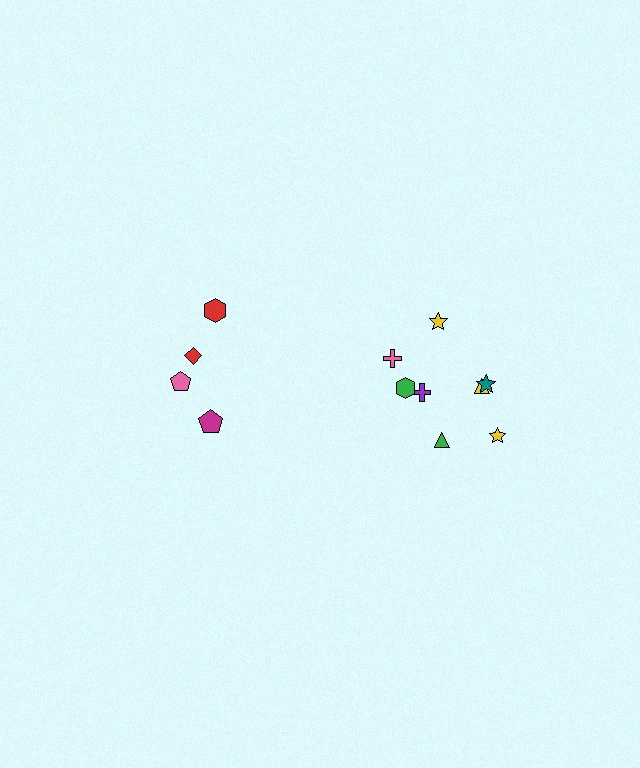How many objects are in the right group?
There are 8 objects.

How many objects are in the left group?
There are 4 objects.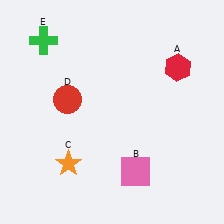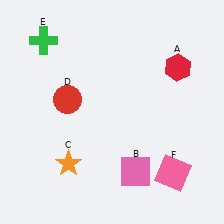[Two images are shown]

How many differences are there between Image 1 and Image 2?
There is 1 difference between the two images.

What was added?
A pink square (F) was added in Image 2.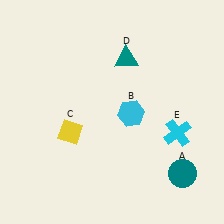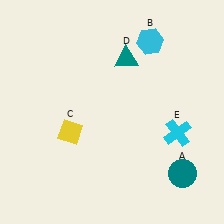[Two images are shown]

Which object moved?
The cyan hexagon (B) moved up.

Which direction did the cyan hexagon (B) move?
The cyan hexagon (B) moved up.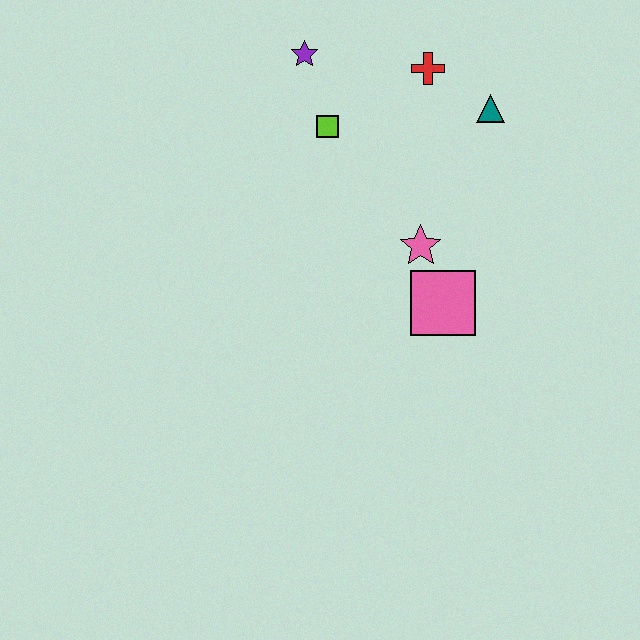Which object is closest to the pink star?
The pink square is closest to the pink star.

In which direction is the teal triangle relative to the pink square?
The teal triangle is above the pink square.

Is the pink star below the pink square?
No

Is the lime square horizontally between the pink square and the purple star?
Yes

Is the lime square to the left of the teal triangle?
Yes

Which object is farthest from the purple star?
The pink square is farthest from the purple star.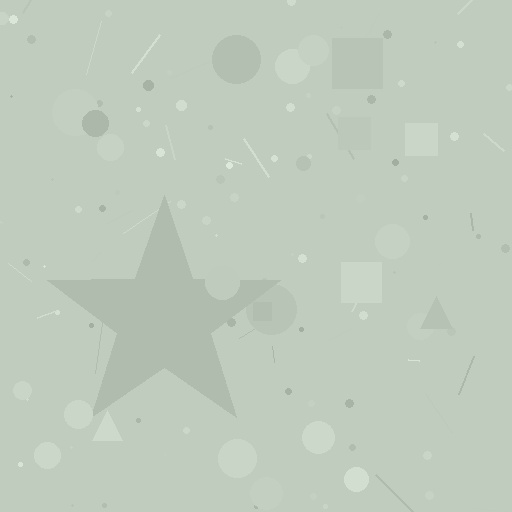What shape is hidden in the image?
A star is hidden in the image.